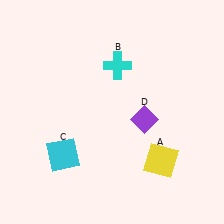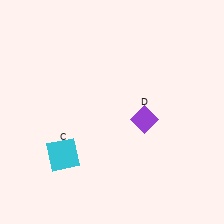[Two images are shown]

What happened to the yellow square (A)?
The yellow square (A) was removed in Image 2. It was in the bottom-right area of Image 1.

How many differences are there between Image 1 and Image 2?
There are 2 differences between the two images.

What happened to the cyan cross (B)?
The cyan cross (B) was removed in Image 2. It was in the top-right area of Image 1.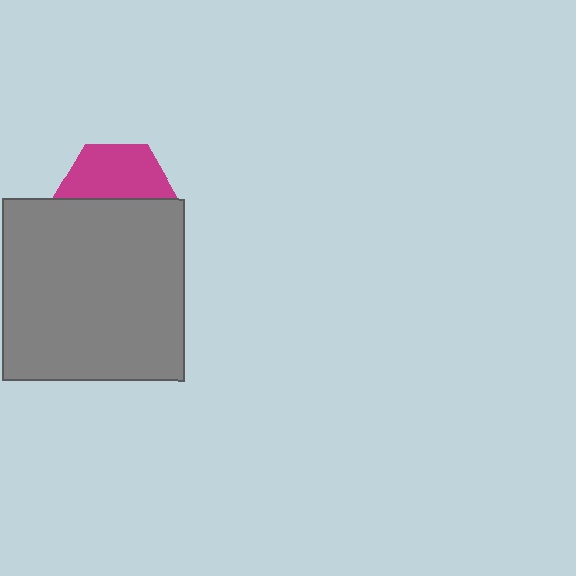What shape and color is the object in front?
The object in front is a gray square.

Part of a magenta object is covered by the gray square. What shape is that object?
It is a hexagon.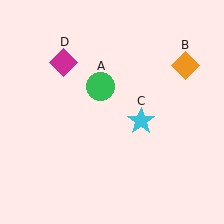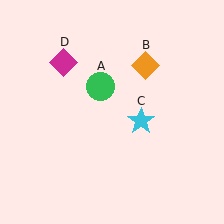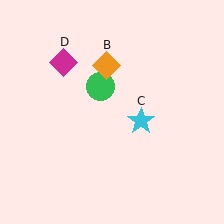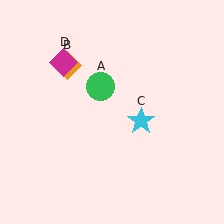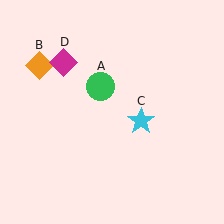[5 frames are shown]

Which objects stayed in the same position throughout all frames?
Green circle (object A) and cyan star (object C) and magenta diamond (object D) remained stationary.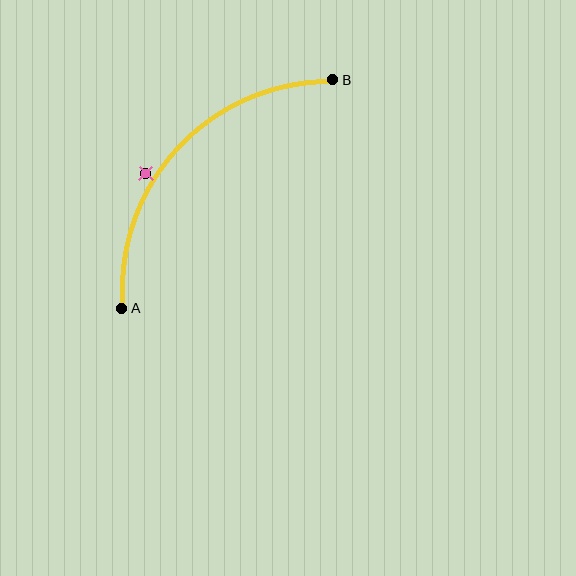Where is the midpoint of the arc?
The arc midpoint is the point on the curve farthest from the straight line joining A and B. It sits above and to the left of that line.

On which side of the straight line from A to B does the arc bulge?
The arc bulges above and to the left of the straight line connecting A and B.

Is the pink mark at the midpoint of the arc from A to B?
No — the pink mark does not lie on the arc at all. It sits slightly outside the curve.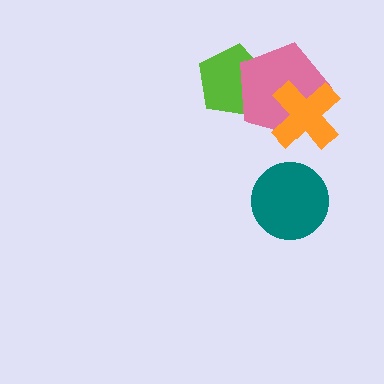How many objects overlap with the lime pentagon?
1 object overlaps with the lime pentagon.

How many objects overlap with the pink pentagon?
2 objects overlap with the pink pentagon.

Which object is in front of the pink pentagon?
The orange cross is in front of the pink pentagon.